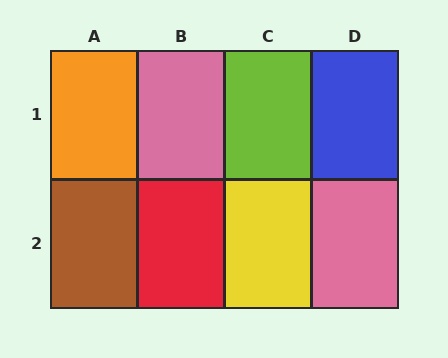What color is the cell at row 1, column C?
Lime.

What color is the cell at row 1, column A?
Orange.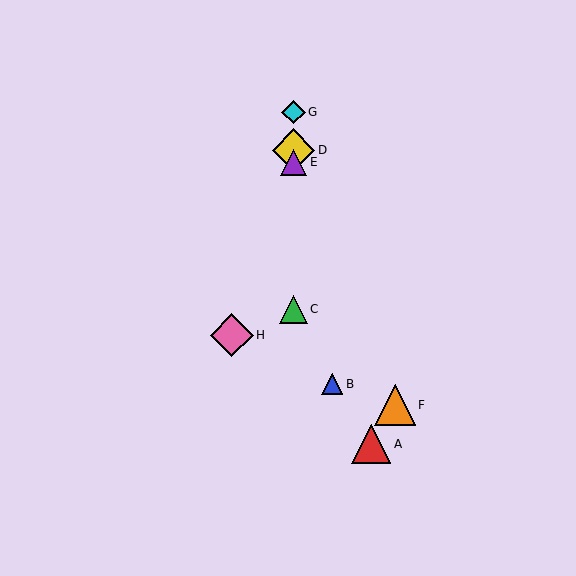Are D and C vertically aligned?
Yes, both are at x≈294.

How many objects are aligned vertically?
4 objects (C, D, E, G) are aligned vertically.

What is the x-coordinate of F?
Object F is at x≈395.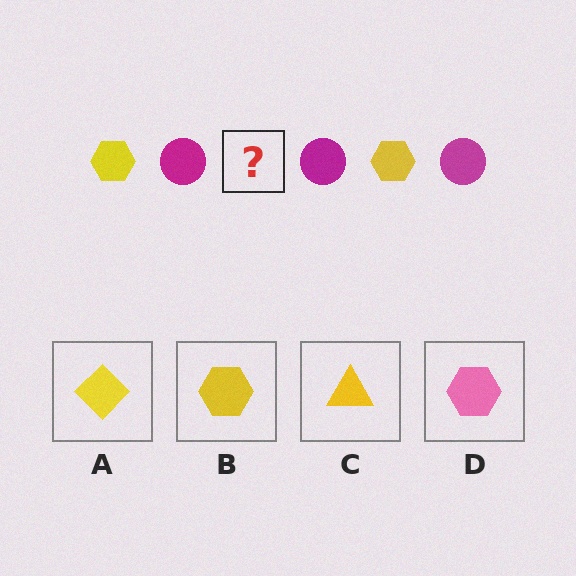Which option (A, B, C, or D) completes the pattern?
B.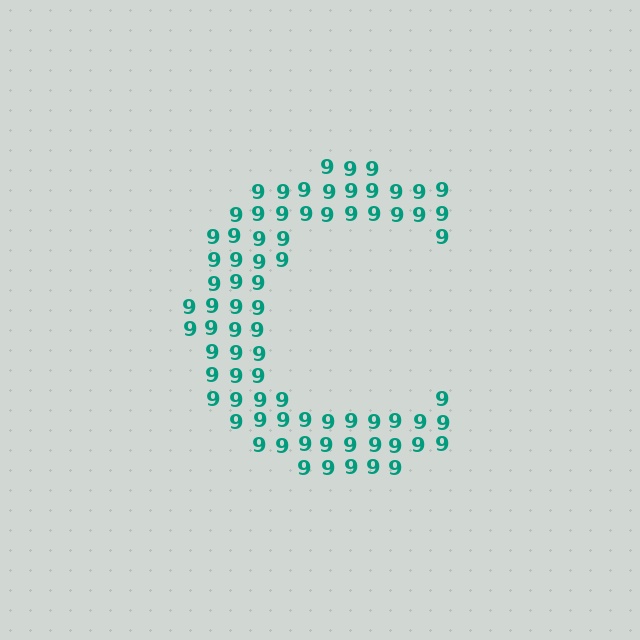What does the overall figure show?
The overall figure shows the letter C.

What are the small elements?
The small elements are digit 9's.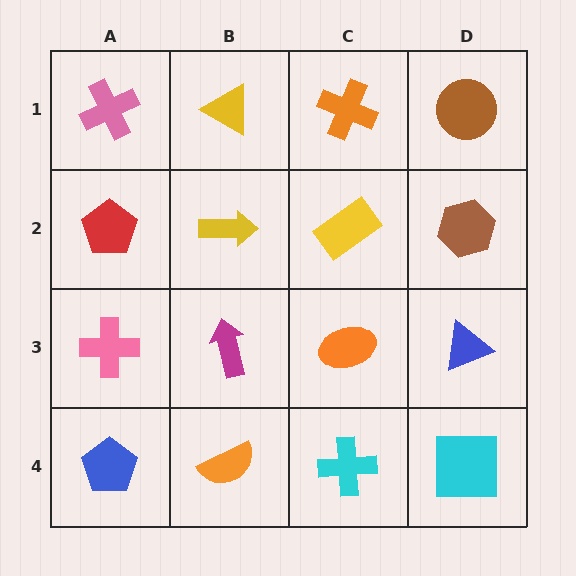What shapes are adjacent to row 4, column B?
A magenta arrow (row 3, column B), a blue pentagon (row 4, column A), a cyan cross (row 4, column C).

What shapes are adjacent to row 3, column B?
A yellow arrow (row 2, column B), an orange semicircle (row 4, column B), a pink cross (row 3, column A), an orange ellipse (row 3, column C).